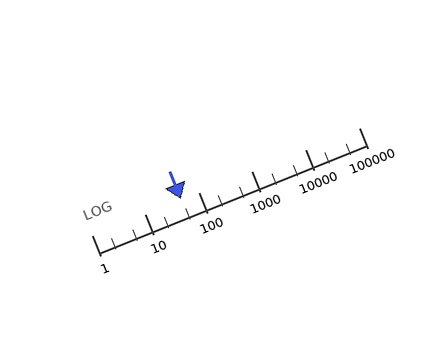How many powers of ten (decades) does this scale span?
The scale spans 5 decades, from 1 to 100000.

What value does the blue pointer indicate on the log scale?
The pointer indicates approximately 48.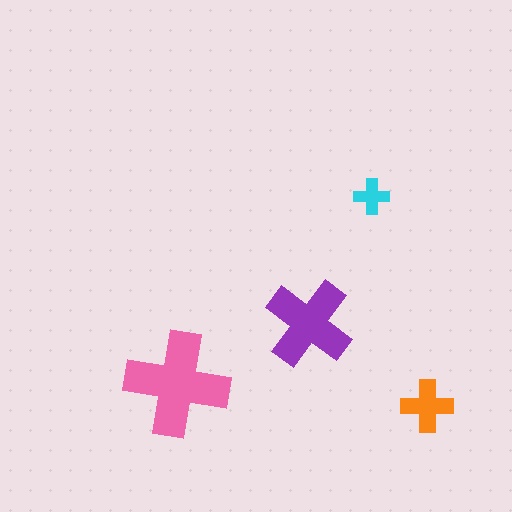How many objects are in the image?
There are 4 objects in the image.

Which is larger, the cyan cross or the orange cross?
The orange one.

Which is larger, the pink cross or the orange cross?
The pink one.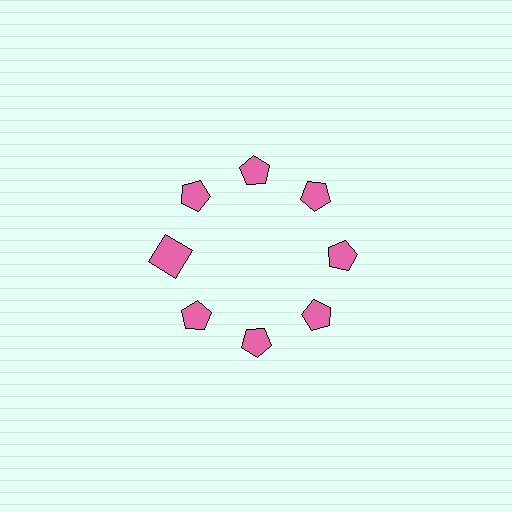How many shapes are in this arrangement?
There are 8 shapes arranged in a ring pattern.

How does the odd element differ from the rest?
It has a different shape: square instead of pentagon.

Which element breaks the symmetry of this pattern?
The pink square at roughly the 9 o'clock position breaks the symmetry. All other shapes are pink pentagons.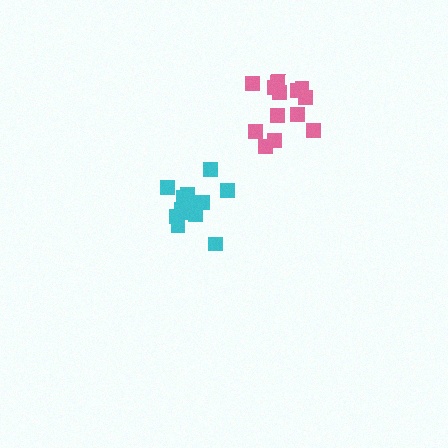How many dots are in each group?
Group 1: 13 dots, Group 2: 13 dots (26 total).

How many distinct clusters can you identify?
There are 2 distinct clusters.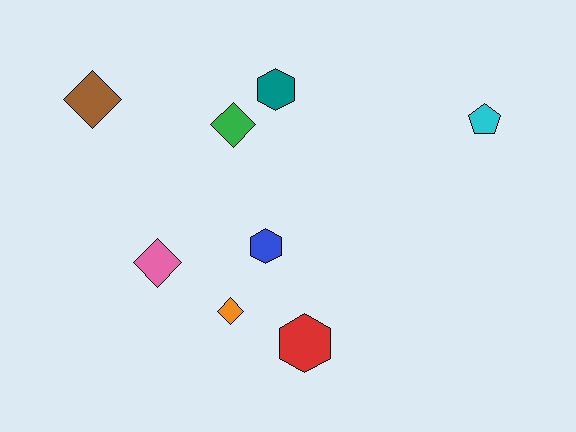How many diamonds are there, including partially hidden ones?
There are 4 diamonds.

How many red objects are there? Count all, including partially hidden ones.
There is 1 red object.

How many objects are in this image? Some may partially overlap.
There are 8 objects.